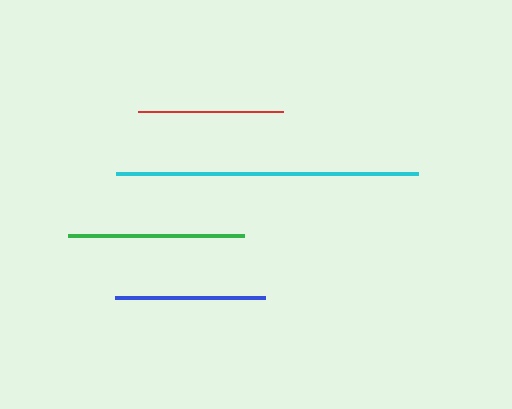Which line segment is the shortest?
The red line is the shortest at approximately 145 pixels.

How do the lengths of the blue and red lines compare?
The blue and red lines are approximately the same length.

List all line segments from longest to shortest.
From longest to shortest: cyan, green, blue, red.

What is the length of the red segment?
The red segment is approximately 145 pixels long.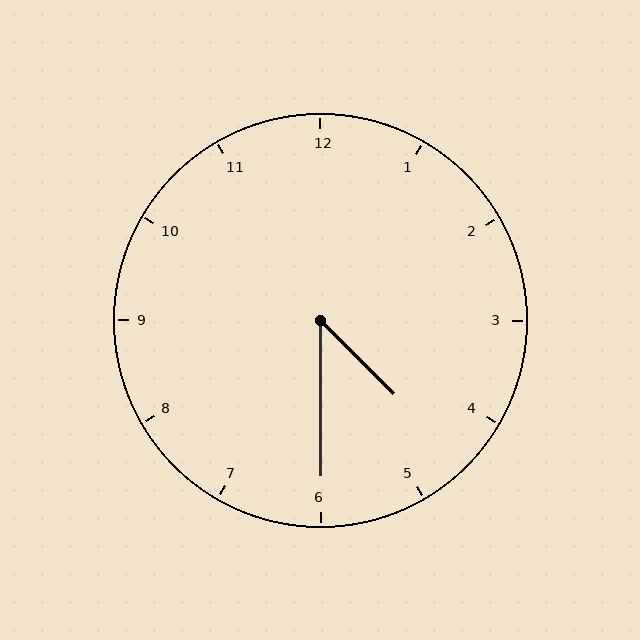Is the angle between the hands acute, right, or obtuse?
It is acute.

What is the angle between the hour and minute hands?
Approximately 45 degrees.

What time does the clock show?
4:30.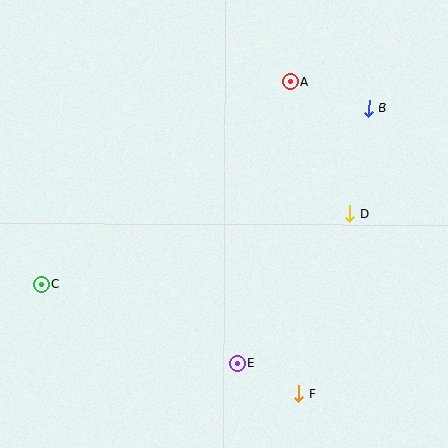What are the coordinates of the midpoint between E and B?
The midpoint between E and B is at (303, 235).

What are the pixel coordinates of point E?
Point E is at (238, 363).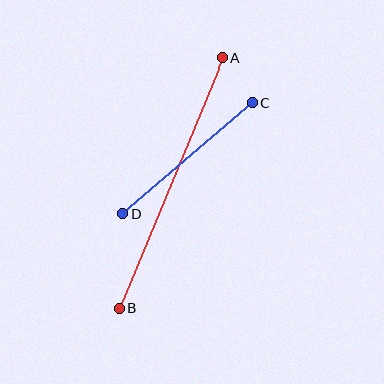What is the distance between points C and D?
The distance is approximately 170 pixels.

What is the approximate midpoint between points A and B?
The midpoint is at approximately (171, 183) pixels.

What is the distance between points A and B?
The distance is approximately 271 pixels.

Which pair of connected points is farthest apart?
Points A and B are farthest apart.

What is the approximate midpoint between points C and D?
The midpoint is at approximately (187, 158) pixels.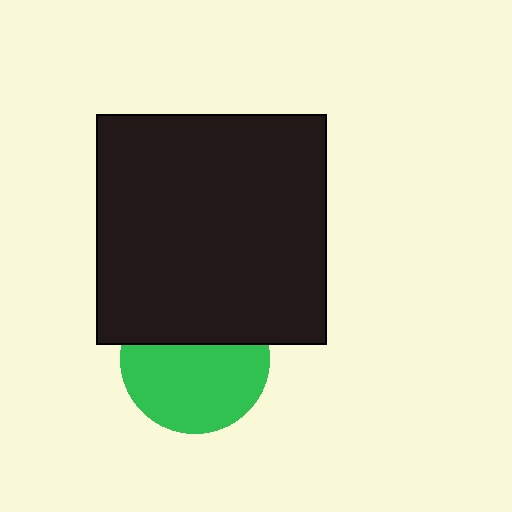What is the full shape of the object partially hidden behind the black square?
The partially hidden object is a green circle.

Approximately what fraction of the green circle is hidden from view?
Roughly 39% of the green circle is hidden behind the black square.